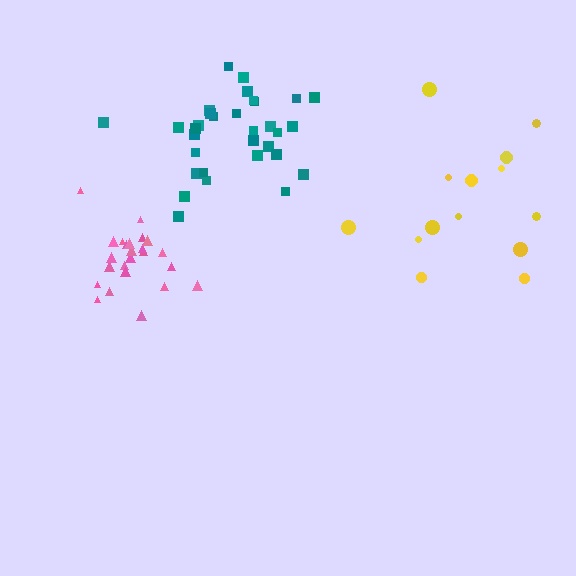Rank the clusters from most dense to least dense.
pink, teal, yellow.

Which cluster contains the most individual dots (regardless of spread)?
Teal (32).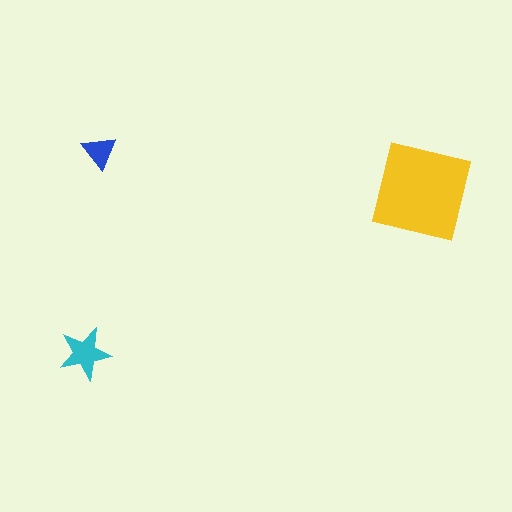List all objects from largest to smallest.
The yellow square, the cyan star, the blue triangle.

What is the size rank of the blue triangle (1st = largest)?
3rd.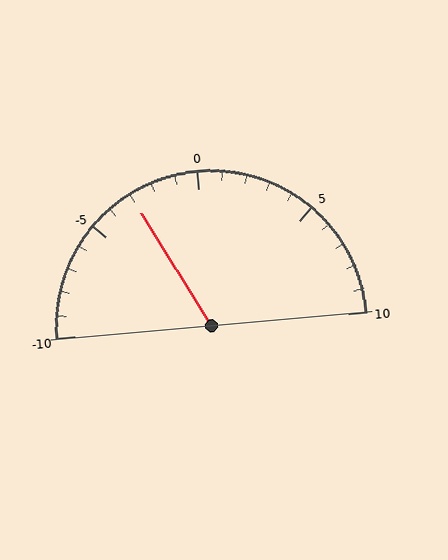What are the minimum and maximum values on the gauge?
The gauge ranges from -10 to 10.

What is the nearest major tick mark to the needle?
The nearest major tick mark is -5.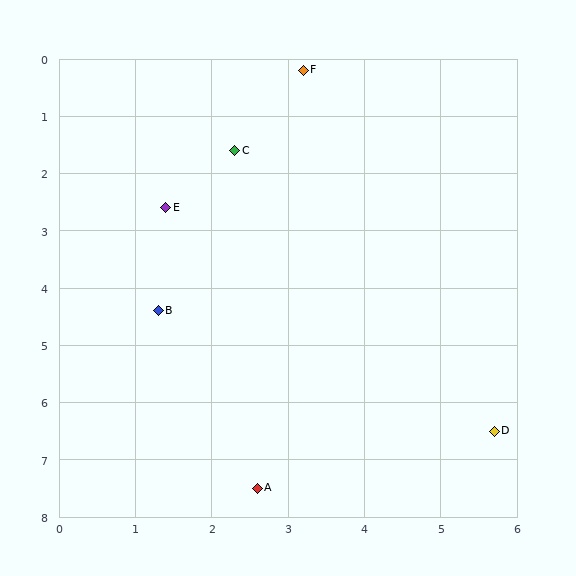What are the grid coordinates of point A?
Point A is at approximately (2.6, 7.5).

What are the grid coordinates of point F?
Point F is at approximately (3.2, 0.2).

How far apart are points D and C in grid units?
Points D and C are about 6.0 grid units apart.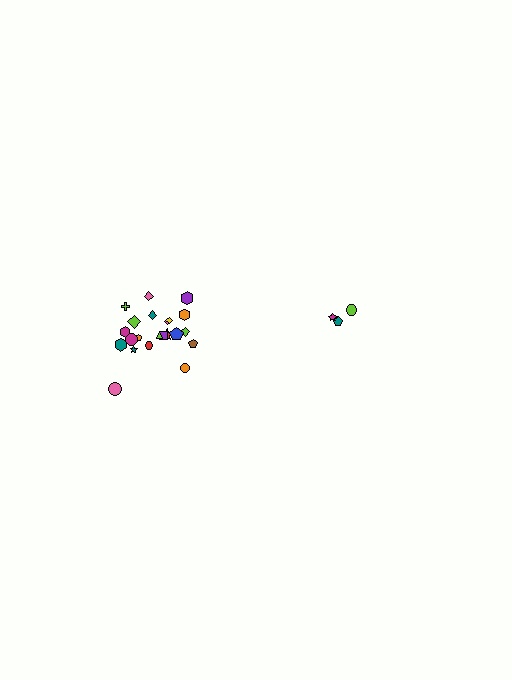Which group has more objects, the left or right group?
The left group.